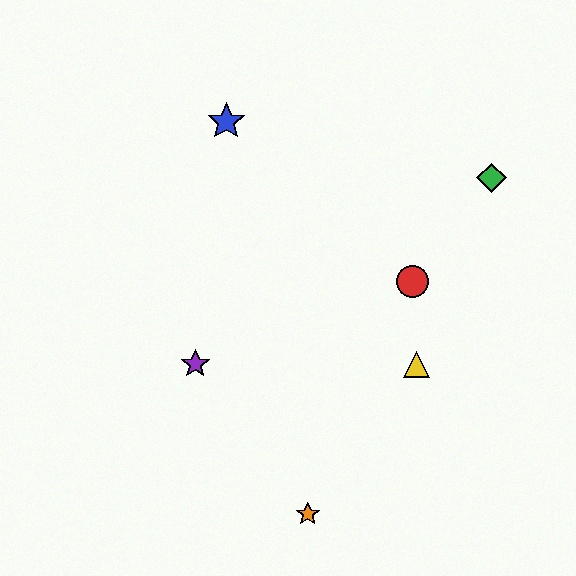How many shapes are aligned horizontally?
2 shapes (the yellow triangle, the purple star) are aligned horizontally.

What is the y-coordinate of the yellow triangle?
The yellow triangle is at y≈364.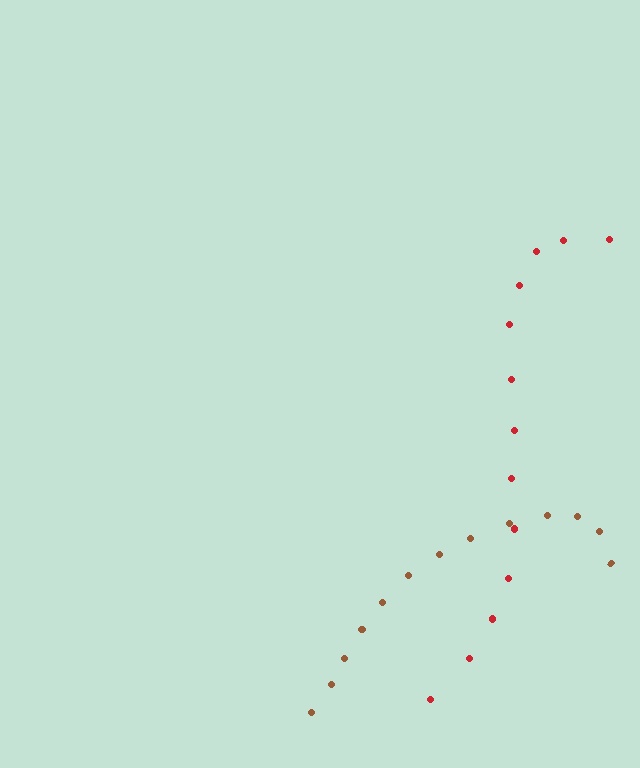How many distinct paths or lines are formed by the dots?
There are 2 distinct paths.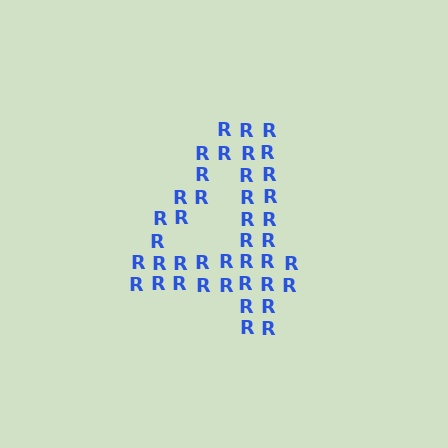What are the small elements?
The small elements are letter R's.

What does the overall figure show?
The overall figure shows the digit 4.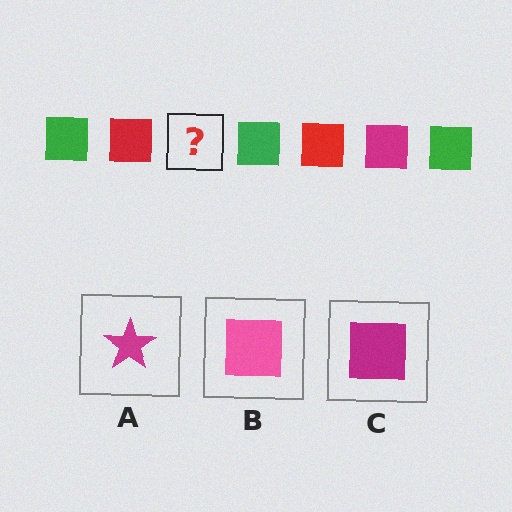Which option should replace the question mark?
Option C.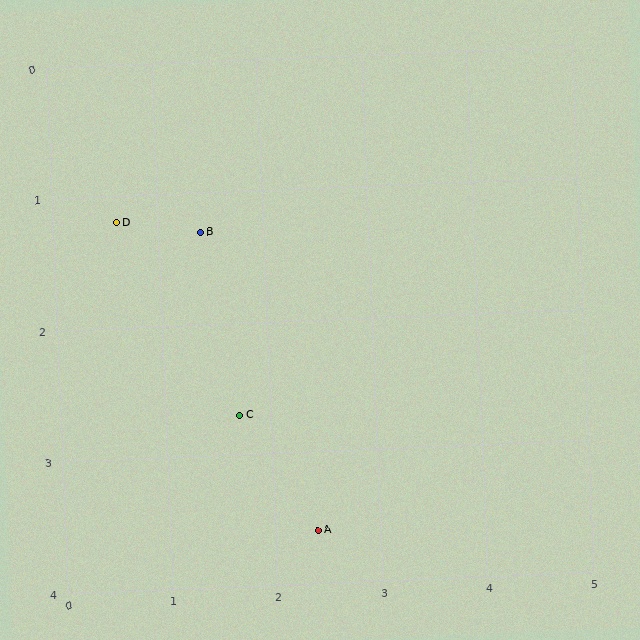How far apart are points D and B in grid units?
Points D and B are about 0.8 grid units apart.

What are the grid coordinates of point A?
Point A is at approximately (2.4, 3.6).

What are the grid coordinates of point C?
Point C is at approximately (1.7, 2.7).